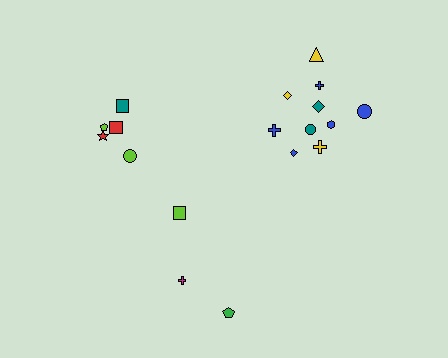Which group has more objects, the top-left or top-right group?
The top-right group.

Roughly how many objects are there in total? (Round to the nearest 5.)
Roughly 20 objects in total.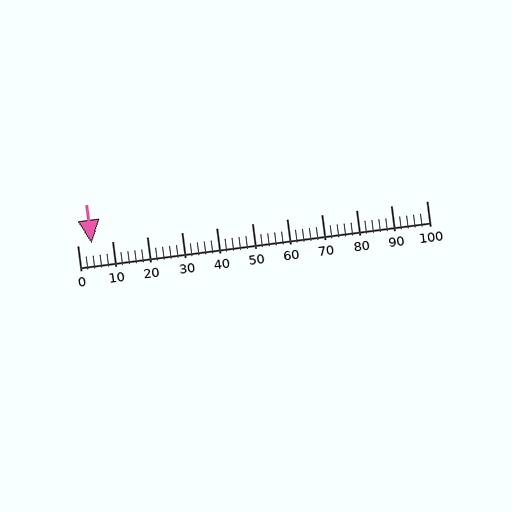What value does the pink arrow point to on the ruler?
The pink arrow points to approximately 4.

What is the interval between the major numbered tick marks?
The major tick marks are spaced 10 units apart.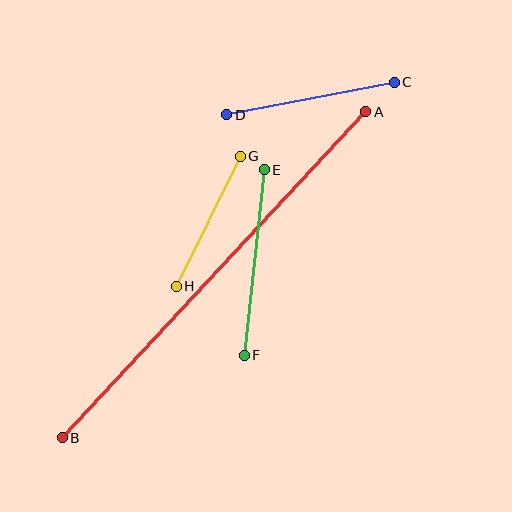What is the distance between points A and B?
The distance is approximately 445 pixels.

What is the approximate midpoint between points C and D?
The midpoint is at approximately (311, 99) pixels.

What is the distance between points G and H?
The distance is approximately 145 pixels.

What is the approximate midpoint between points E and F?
The midpoint is at approximately (254, 262) pixels.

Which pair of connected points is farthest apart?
Points A and B are farthest apart.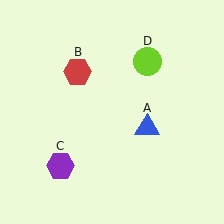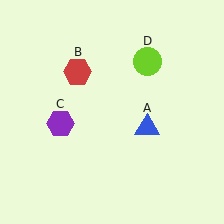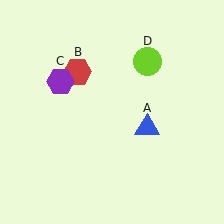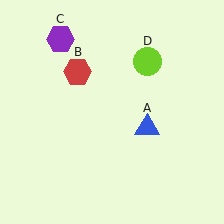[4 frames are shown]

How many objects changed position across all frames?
1 object changed position: purple hexagon (object C).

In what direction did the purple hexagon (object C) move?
The purple hexagon (object C) moved up.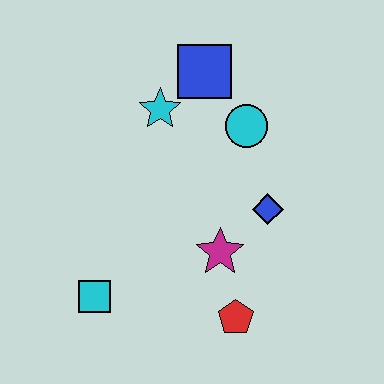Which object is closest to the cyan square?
The magenta star is closest to the cyan square.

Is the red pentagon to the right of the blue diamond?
No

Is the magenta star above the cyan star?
No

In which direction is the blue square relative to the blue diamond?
The blue square is above the blue diamond.